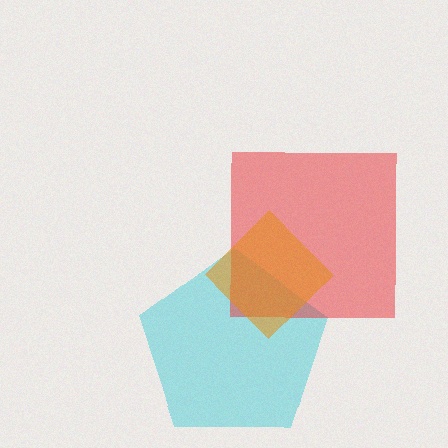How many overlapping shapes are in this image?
There are 3 overlapping shapes in the image.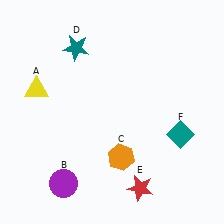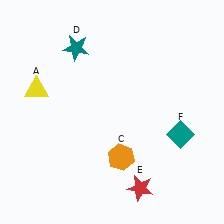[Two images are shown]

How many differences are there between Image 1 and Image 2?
There is 1 difference between the two images.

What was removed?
The purple circle (B) was removed in Image 2.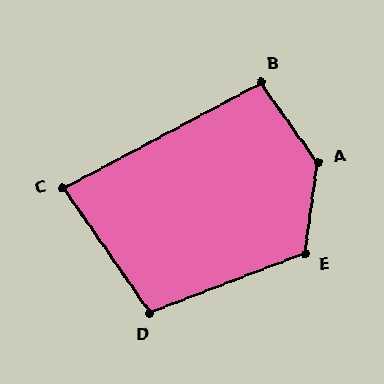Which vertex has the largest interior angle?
A, at approximately 137 degrees.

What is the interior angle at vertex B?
Approximately 98 degrees (obtuse).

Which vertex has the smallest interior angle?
C, at approximately 84 degrees.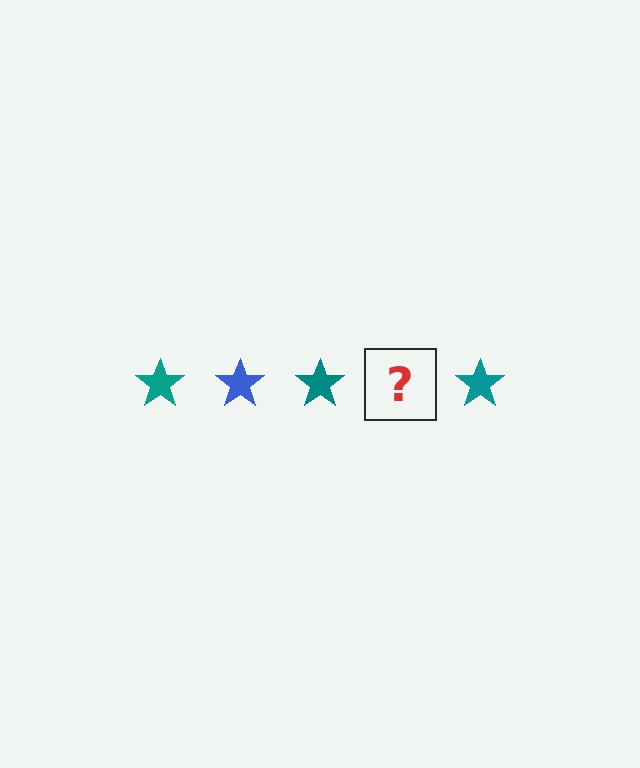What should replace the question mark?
The question mark should be replaced with a blue star.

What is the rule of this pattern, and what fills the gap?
The rule is that the pattern cycles through teal, blue stars. The gap should be filled with a blue star.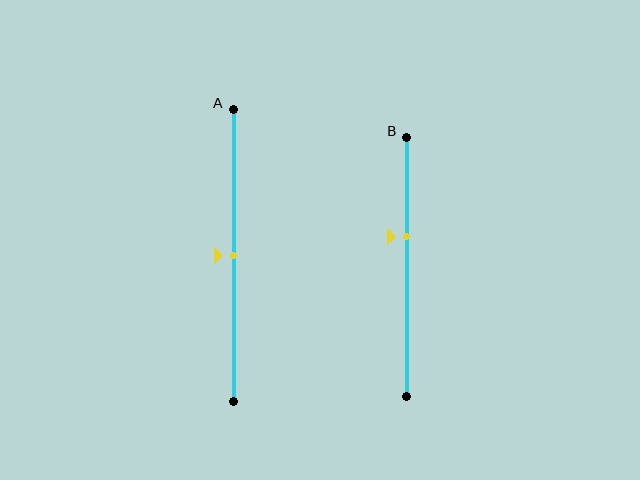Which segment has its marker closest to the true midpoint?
Segment A has its marker closest to the true midpoint.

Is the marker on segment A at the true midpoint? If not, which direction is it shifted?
Yes, the marker on segment A is at the true midpoint.